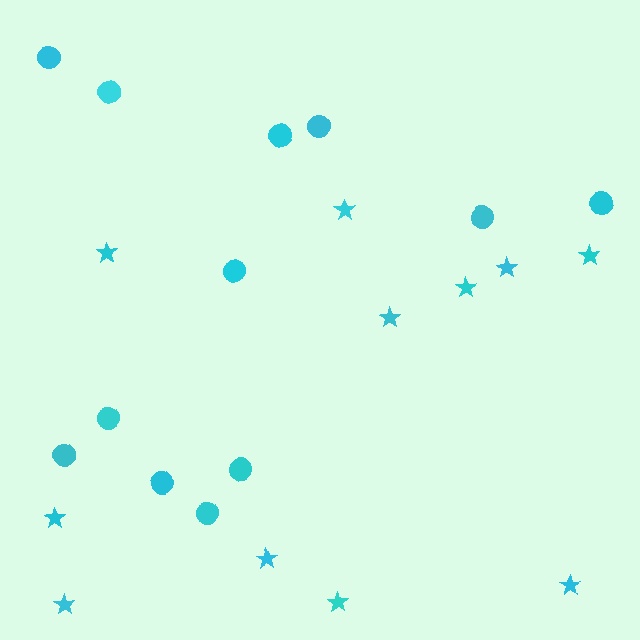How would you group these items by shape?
There are 2 groups: one group of circles (12) and one group of stars (11).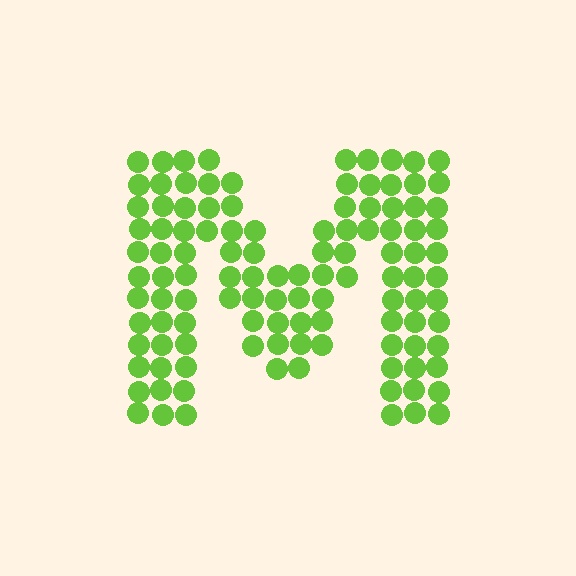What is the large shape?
The large shape is the letter M.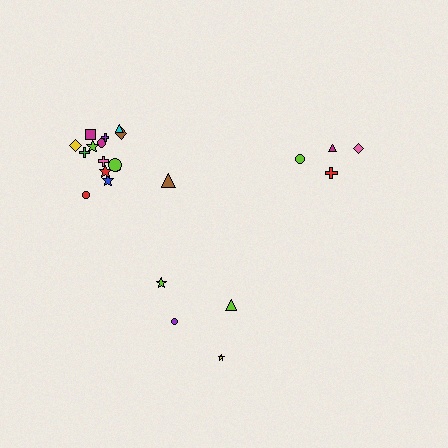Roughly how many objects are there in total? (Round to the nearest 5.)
Roughly 25 objects in total.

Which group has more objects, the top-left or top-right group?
The top-left group.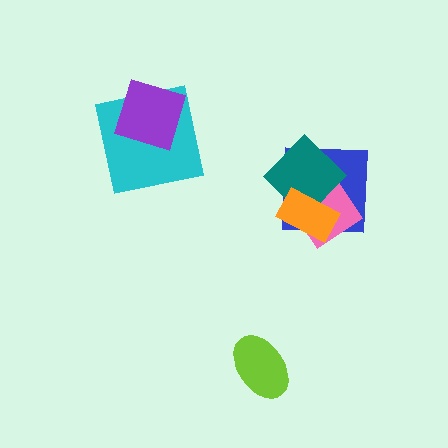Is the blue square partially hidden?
Yes, it is partially covered by another shape.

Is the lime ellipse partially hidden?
No, no other shape covers it.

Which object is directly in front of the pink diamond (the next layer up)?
The teal diamond is directly in front of the pink diamond.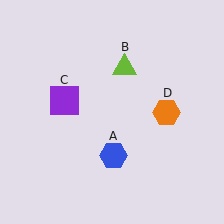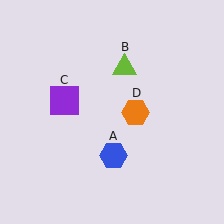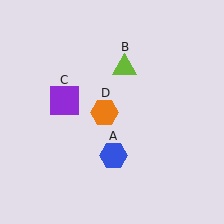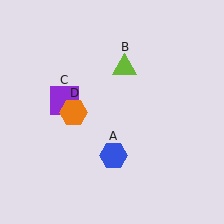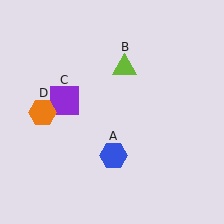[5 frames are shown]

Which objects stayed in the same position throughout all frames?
Blue hexagon (object A) and lime triangle (object B) and purple square (object C) remained stationary.